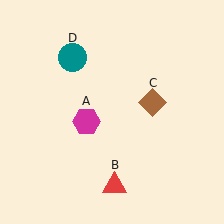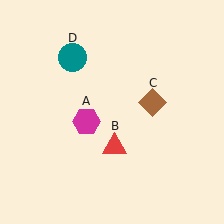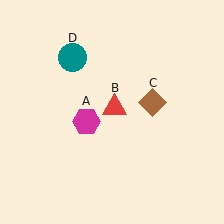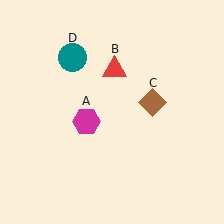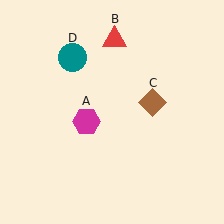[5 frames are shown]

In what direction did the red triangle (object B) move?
The red triangle (object B) moved up.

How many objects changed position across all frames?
1 object changed position: red triangle (object B).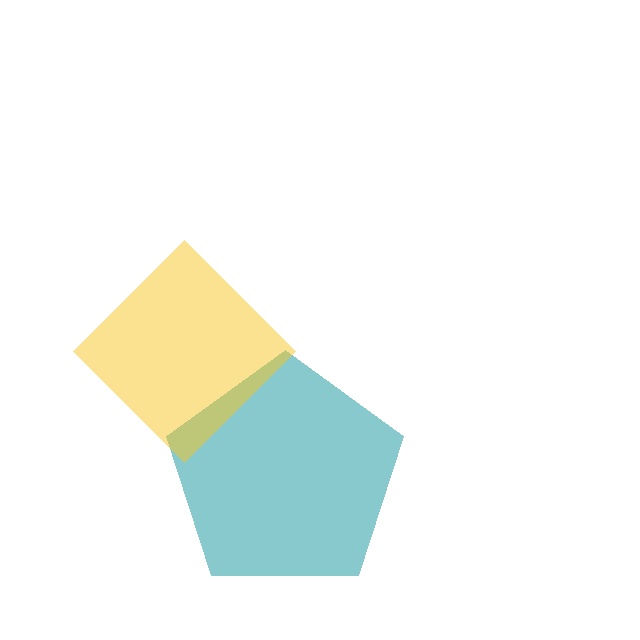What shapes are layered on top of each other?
The layered shapes are: a teal pentagon, a yellow diamond.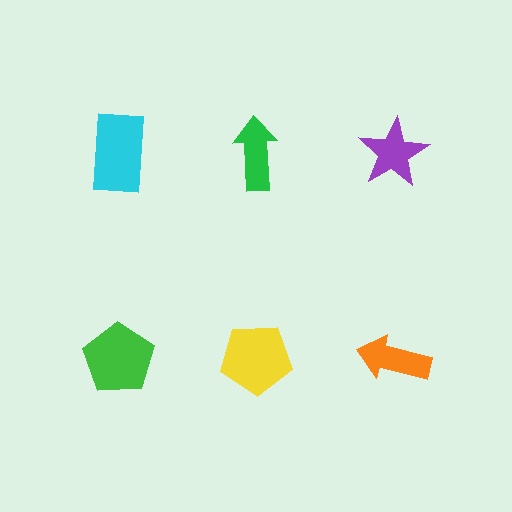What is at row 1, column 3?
A purple star.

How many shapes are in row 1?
3 shapes.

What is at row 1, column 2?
A green arrow.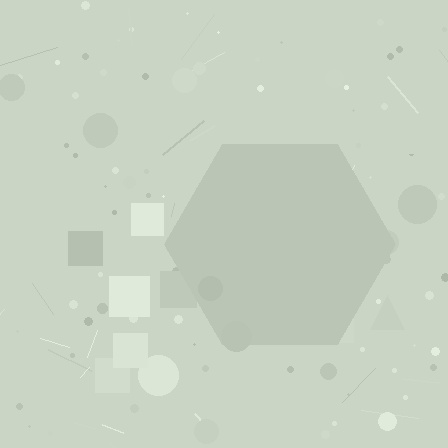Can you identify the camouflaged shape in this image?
The camouflaged shape is a hexagon.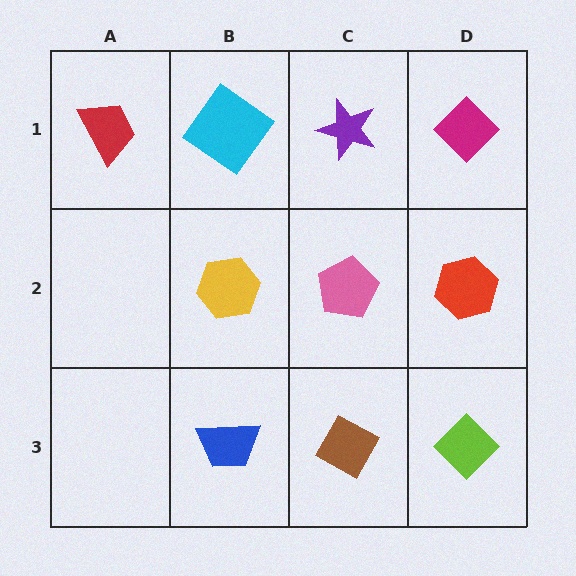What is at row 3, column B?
A blue trapezoid.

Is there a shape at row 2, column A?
No, that cell is empty.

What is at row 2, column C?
A pink pentagon.